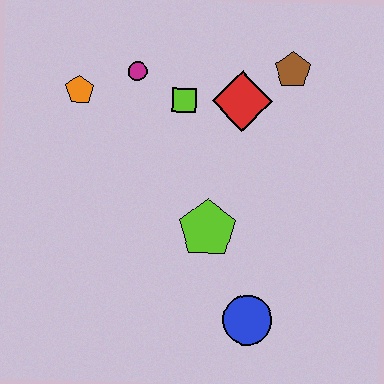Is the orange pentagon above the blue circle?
Yes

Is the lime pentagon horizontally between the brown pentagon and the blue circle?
No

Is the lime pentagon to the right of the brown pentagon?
No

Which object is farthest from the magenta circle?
The blue circle is farthest from the magenta circle.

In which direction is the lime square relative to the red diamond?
The lime square is to the left of the red diamond.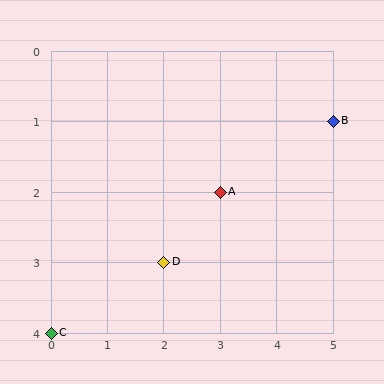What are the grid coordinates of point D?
Point D is at grid coordinates (2, 3).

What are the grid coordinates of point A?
Point A is at grid coordinates (3, 2).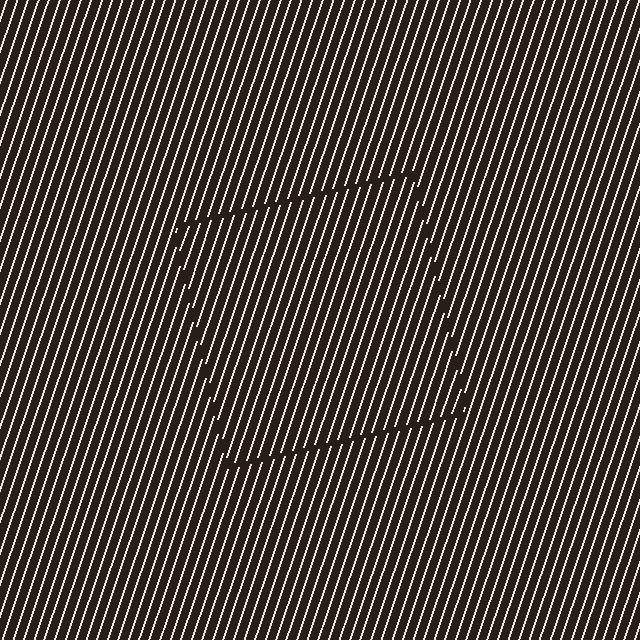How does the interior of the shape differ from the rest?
The interior of the shape contains the same grating, shifted by half a period — the contour is defined by the phase discontinuity where line-ends from the inner and outer gratings abut.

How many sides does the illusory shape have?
4 sides — the line-ends trace a square.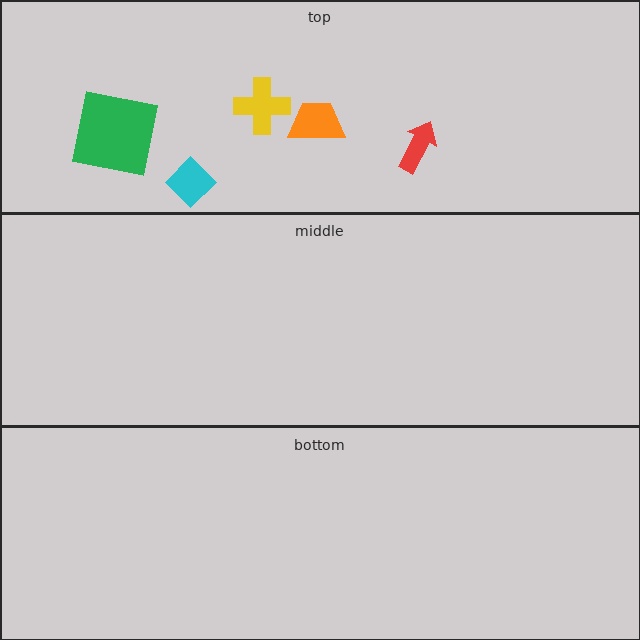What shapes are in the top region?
The yellow cross, the red arrow, the cyan diamond, the orange trapezoid, the green square.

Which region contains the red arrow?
The top region.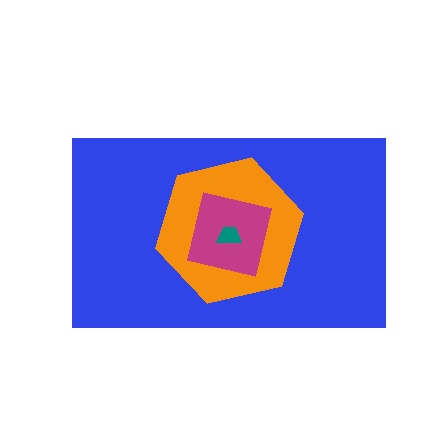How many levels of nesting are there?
4.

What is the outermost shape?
The blue rectangle.